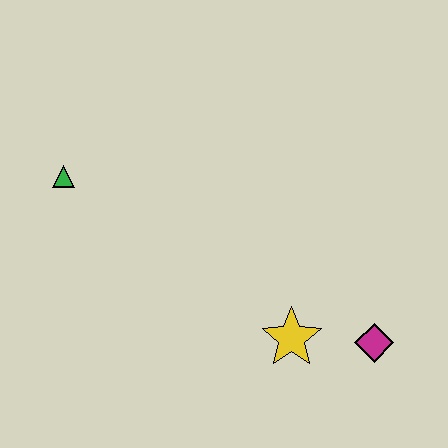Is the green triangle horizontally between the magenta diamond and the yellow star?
No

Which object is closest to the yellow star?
The magenta diamond is closest to the yellow star.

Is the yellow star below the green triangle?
Yes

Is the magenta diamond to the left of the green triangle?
No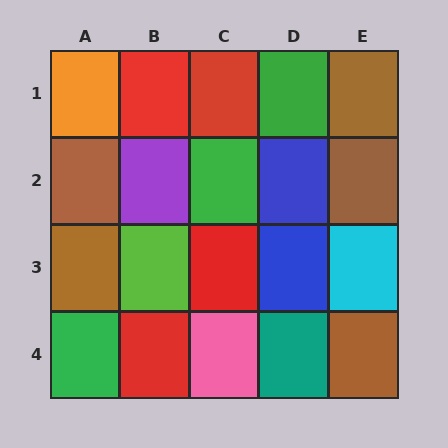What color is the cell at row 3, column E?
Cyan.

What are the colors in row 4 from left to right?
Green, red, pink, teal, brown.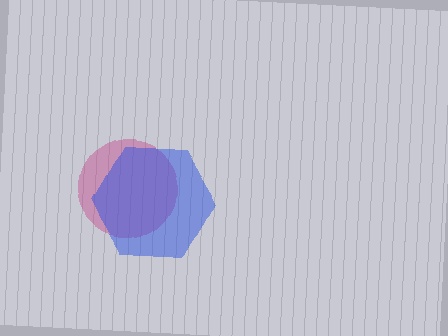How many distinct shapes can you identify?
There are 2 distinct shapes: a magenta circle, a blue hexagon.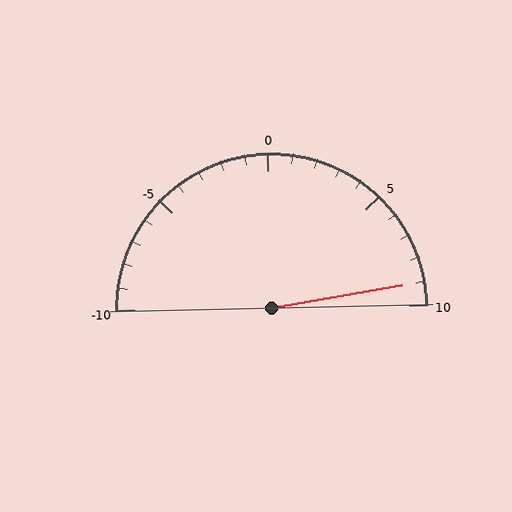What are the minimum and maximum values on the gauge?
The gauge ranges from -10 to 10.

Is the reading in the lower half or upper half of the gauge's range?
The reading is in the upper half of the range (-10 to 10).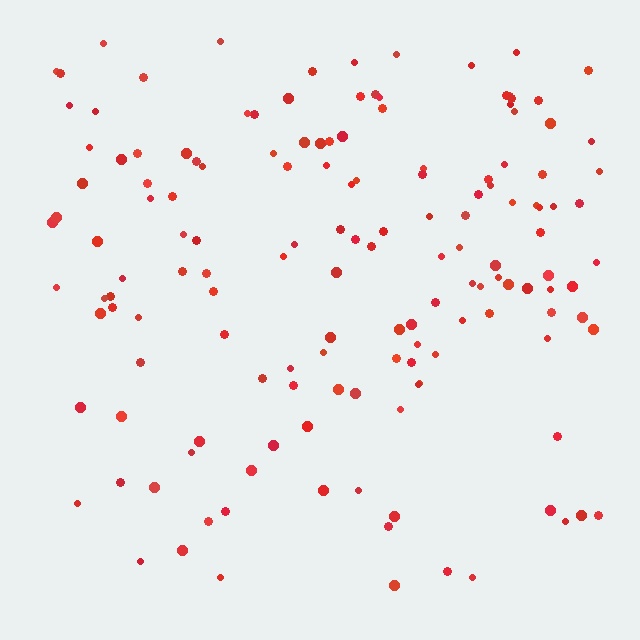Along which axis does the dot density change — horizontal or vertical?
Vertical.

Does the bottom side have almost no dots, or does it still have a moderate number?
Still a moderate number, just noticeably fewer than the top.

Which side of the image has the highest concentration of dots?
The top.